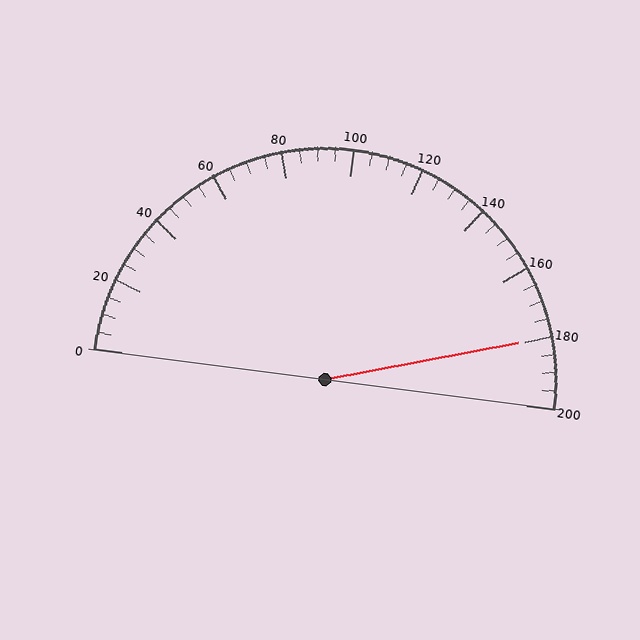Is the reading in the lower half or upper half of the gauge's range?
The reading is in the upper half of the range (0 to 200).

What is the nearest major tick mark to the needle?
The nearest major tick mark is 180.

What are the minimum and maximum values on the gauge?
The gauge ranges from 0 to 200.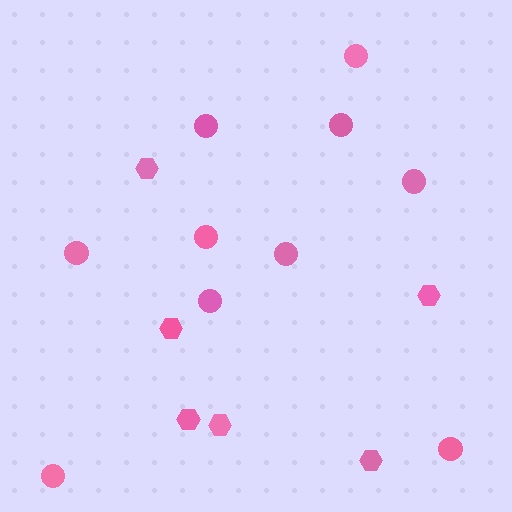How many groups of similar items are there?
There are 2 groups: one group of circles (10) and one group of hexagons (6).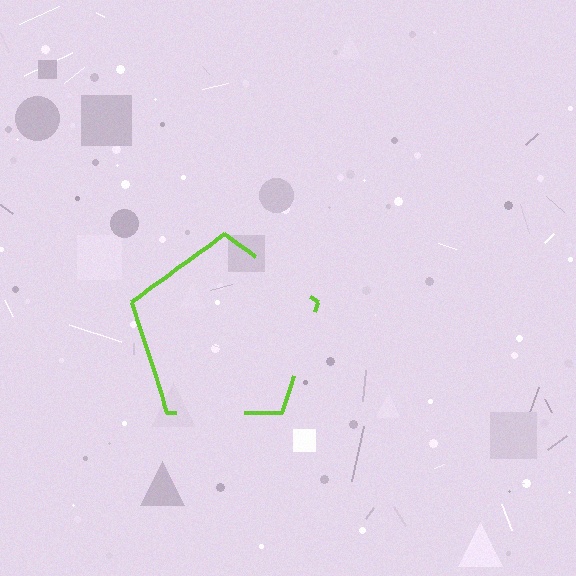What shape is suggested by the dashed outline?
The dashed outline suggests a pentagon.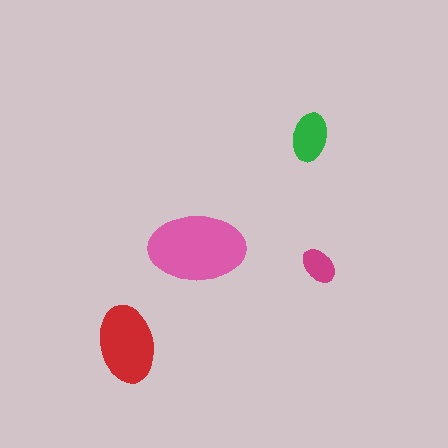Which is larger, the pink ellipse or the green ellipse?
The pink one.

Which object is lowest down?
The red ellipse is bottommost.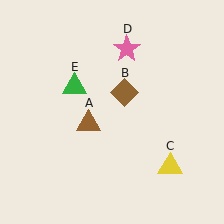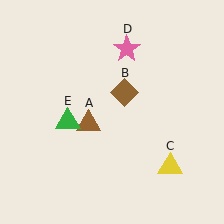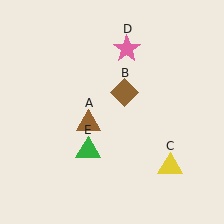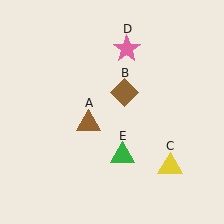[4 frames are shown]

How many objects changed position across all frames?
1 object changed position: green triangle (object E).